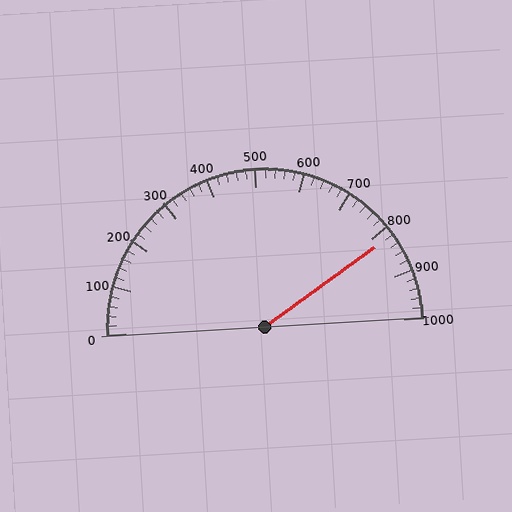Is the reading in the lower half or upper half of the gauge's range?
The reading is in the upper half of the range (0 to 1000).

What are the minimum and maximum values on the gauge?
The gauge ranges from 0 to 1000.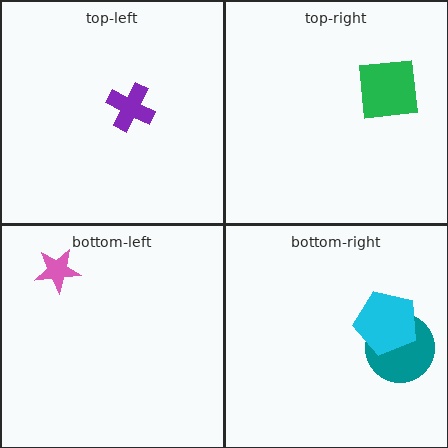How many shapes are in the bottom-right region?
2.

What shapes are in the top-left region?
The purple cross.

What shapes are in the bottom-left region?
The pink star.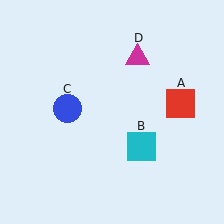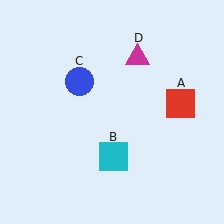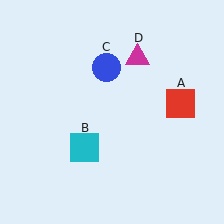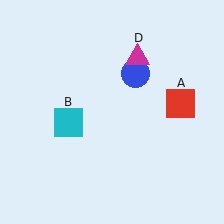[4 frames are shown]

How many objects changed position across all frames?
2 objects changed position: cyan square (object B), blue circle (object C).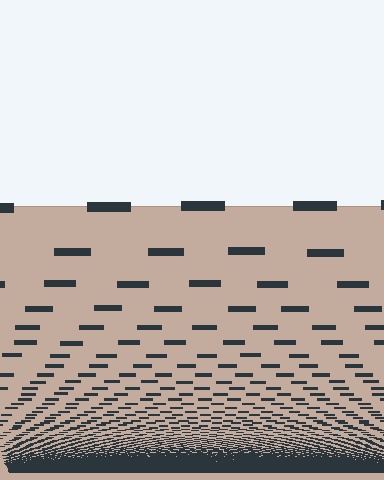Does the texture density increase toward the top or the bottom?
Density increases toward the bottom.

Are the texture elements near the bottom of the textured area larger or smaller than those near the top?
Smaller. The gradient is inverted — elements near the bottom are smaller and denser.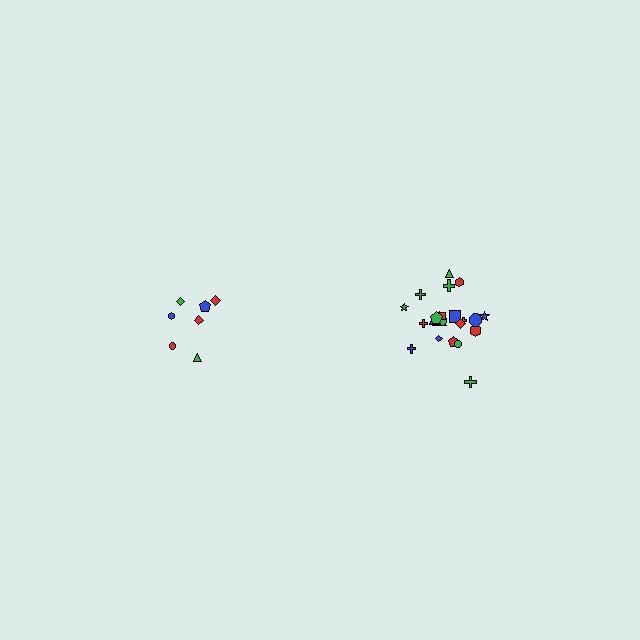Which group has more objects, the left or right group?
The right group.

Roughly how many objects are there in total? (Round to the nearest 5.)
Roughly 30 objects in total.